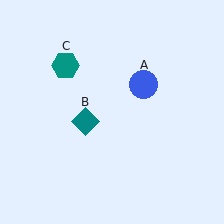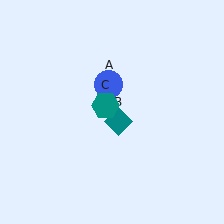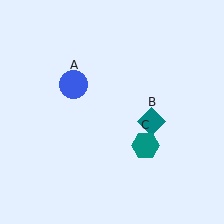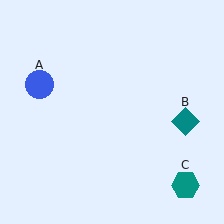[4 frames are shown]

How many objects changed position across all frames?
3 objects changed position: blue circle (object A), teal diamond (object B), teal hexagon (object C).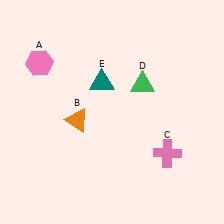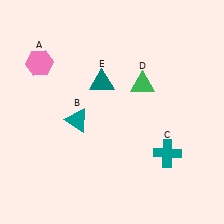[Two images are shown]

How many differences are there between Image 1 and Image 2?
There are 2 differences between the two images.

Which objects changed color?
B changed from orange to teal. C changed from pink to teal.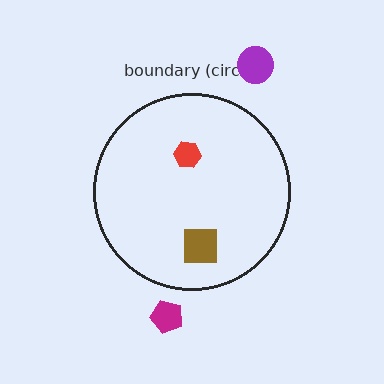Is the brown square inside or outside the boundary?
Inside.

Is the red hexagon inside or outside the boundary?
Inside.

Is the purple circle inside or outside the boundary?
Outside.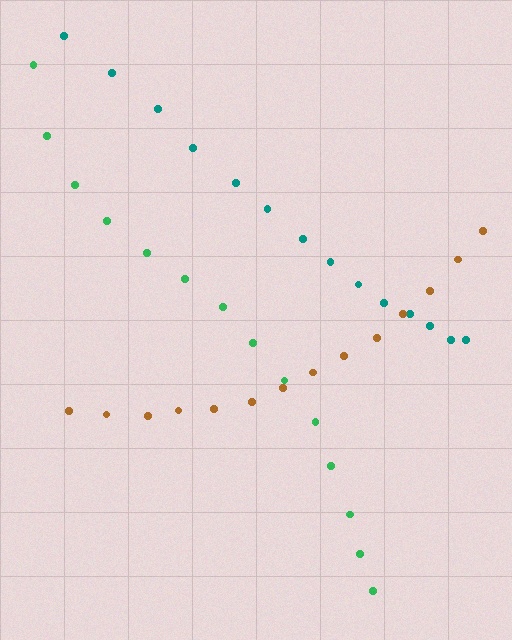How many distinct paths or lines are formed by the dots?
There are 3 distinct paths.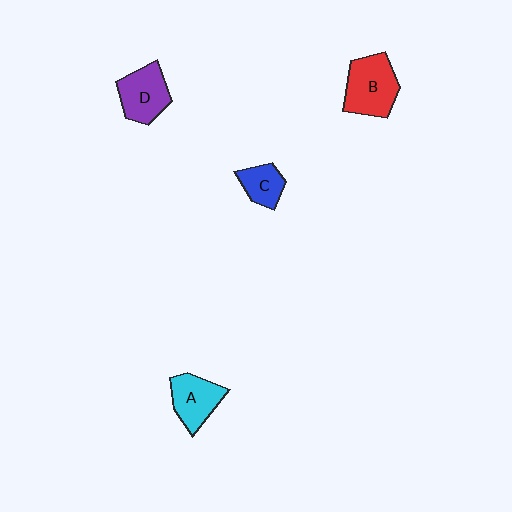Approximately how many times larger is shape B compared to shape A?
Approximately 1.3 times.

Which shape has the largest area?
Shape B (red).